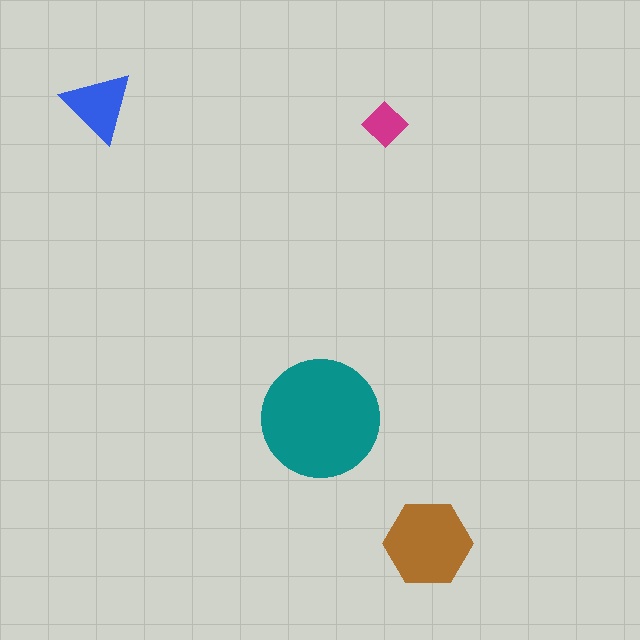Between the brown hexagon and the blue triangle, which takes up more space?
The brown hexagon.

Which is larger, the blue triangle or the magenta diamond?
The blue triangle.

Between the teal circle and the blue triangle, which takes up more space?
The teal circle.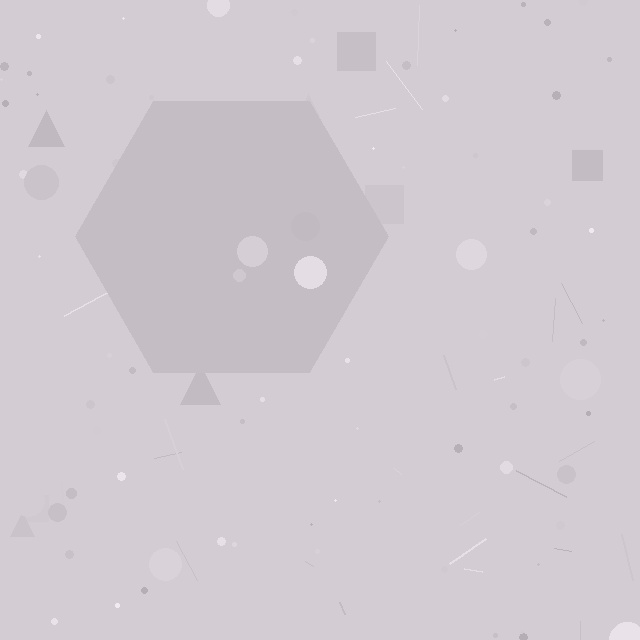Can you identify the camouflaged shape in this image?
The camouflaged shape is a hexagon.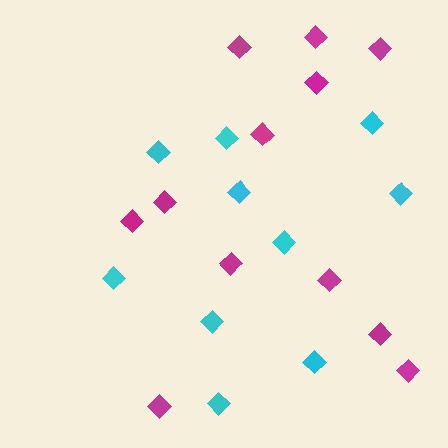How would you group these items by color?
There are 2 groups: one group of magenta diamonds (12) and one group of cyan diamonds (10).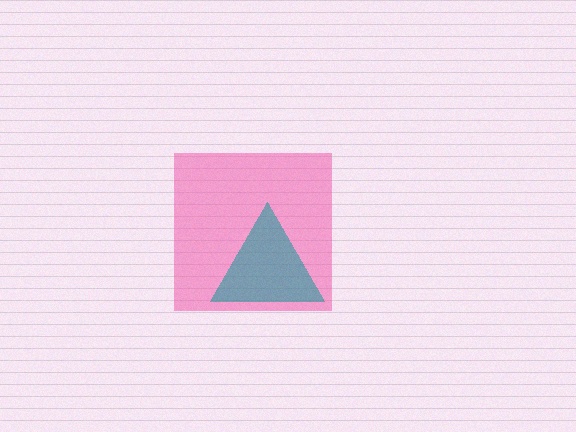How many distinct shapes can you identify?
There are 2 distinct shapes: a pink square, a teal triangle.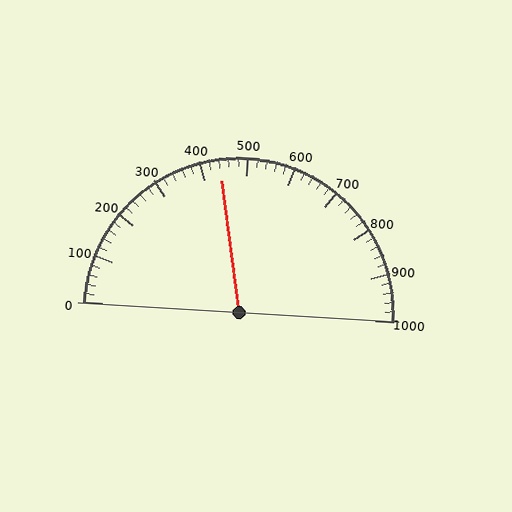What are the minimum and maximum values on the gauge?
The gauge ranges from 0 to 1000.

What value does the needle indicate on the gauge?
The needle indicates approximately 440.